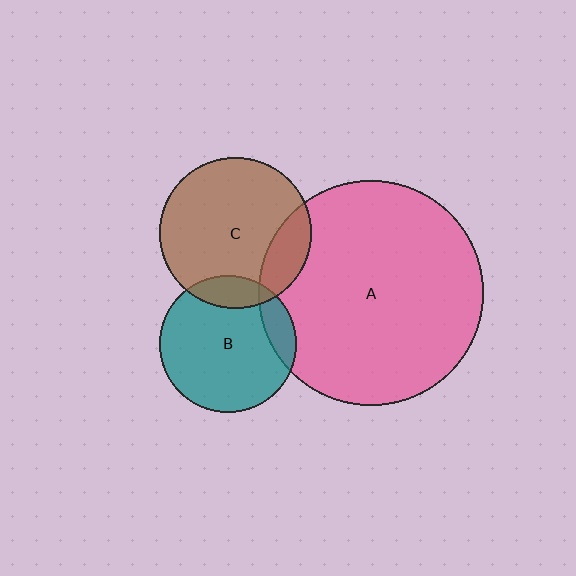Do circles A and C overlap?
Yes.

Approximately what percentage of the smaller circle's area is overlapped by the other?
Approximately 15%.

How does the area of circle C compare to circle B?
Approximately 1.2 times.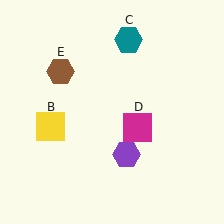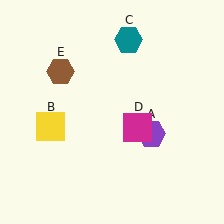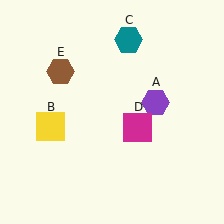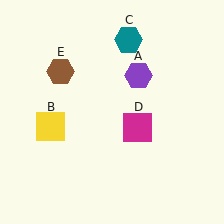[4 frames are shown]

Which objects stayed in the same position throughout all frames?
Yellow square (object B) and teal hexagon (object C) and magenta square (object D) and brown hexagon (object E) remained stationary.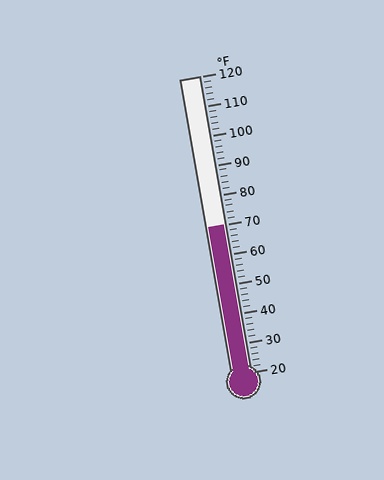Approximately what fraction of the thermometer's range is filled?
The thermometer is filled to approximately 50% of its range.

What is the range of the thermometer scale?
The thermometer scale ranges from 20°F to 120°F.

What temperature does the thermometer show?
The thermometer shows approximately 70°F.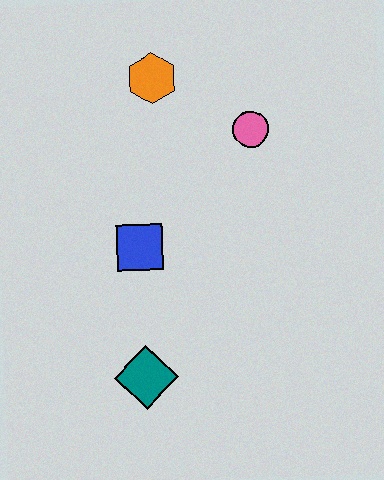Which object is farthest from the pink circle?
The teal diamond is farthest from the pink circle.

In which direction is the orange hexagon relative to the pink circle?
The orange hexagon is to the left of the pink circle.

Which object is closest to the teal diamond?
The blue square is closest to the teal diamond.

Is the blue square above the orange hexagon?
No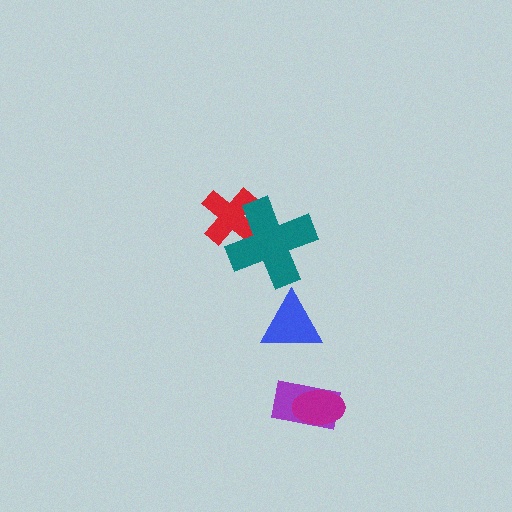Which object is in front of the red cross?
The teal cross is in front of the red cross.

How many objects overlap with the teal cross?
1 object overlaps with the teal cross.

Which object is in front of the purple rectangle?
The magenta ellipse is in front of the purple rectangle.